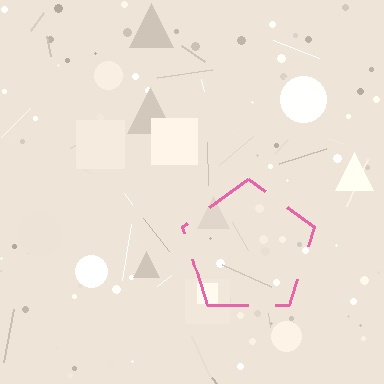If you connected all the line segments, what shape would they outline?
They would outline a pentagon.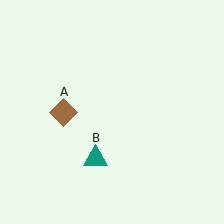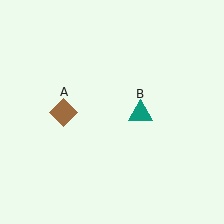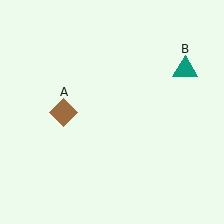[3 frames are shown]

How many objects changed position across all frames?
1 object changed position: teal triangle (object B).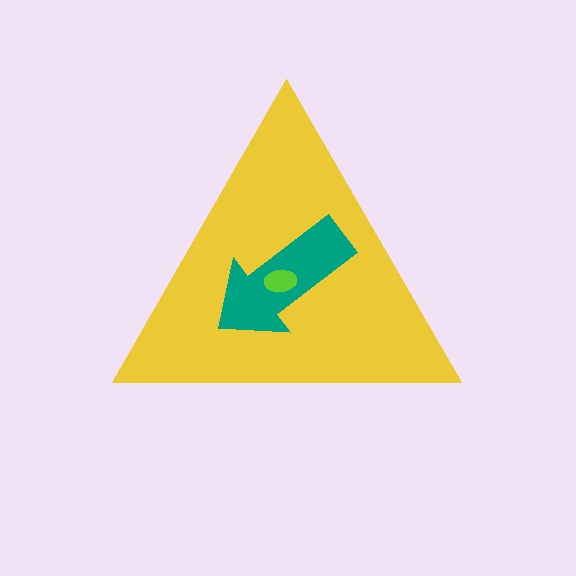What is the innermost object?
The lime ellipse.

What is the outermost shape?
The yellow triangle.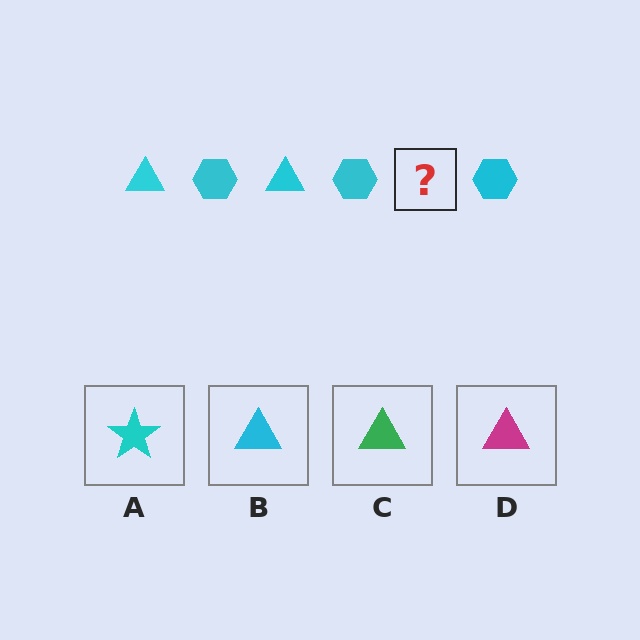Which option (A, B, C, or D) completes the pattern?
B.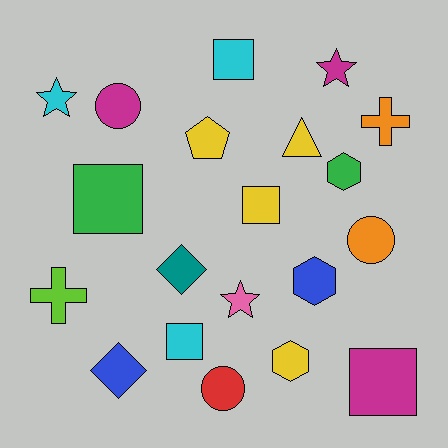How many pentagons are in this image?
There is 1 pentagon.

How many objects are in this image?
There are 20 objects.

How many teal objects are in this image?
There is 1 teal object.